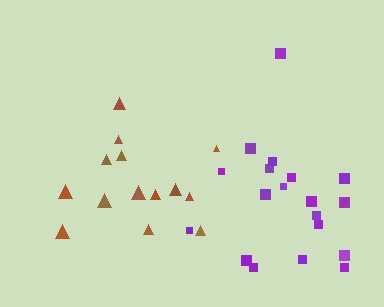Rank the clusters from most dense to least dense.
purple, brown.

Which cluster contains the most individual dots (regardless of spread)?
Purple (21).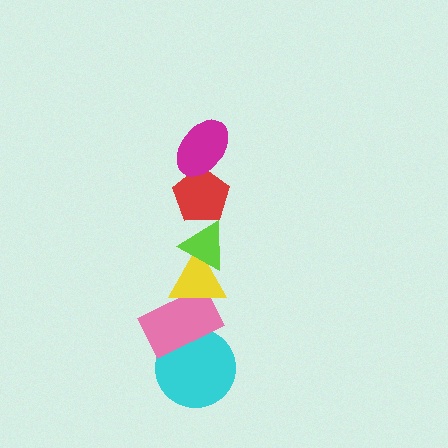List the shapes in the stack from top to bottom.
From top to bottom: the magenta ellipse, the red pentagon, the lime triangle, the yellow triangle, the pink rectangle, the cyan circle.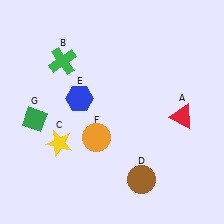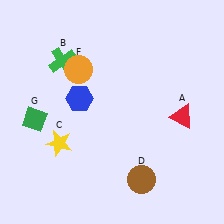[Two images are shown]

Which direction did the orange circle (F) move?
The orange circle (F) moved up.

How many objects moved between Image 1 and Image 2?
1 object moved between the two images.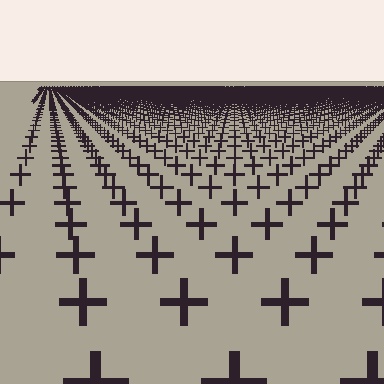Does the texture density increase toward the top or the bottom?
Density increases toward the top.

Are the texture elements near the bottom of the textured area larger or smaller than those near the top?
Larger. Near the bottom, elements are closer to the viewer and appear at a bigger on-screen size.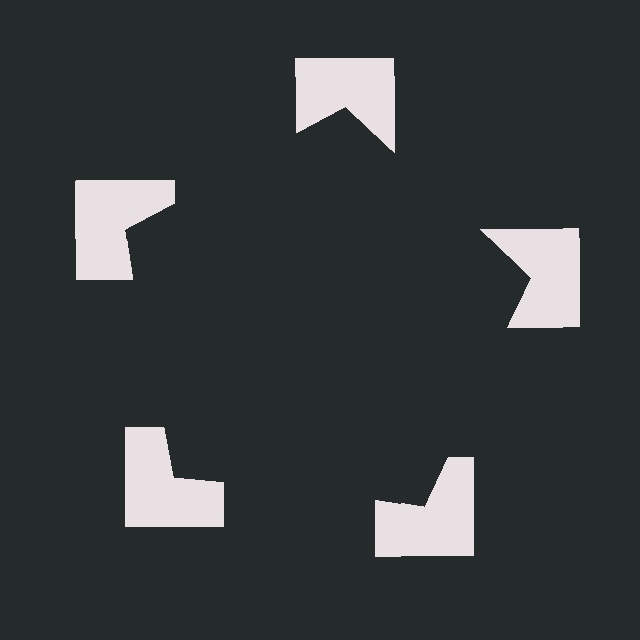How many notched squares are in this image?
There are 5 — one at each vertex of the illusory pentagon.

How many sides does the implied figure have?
5 sides.